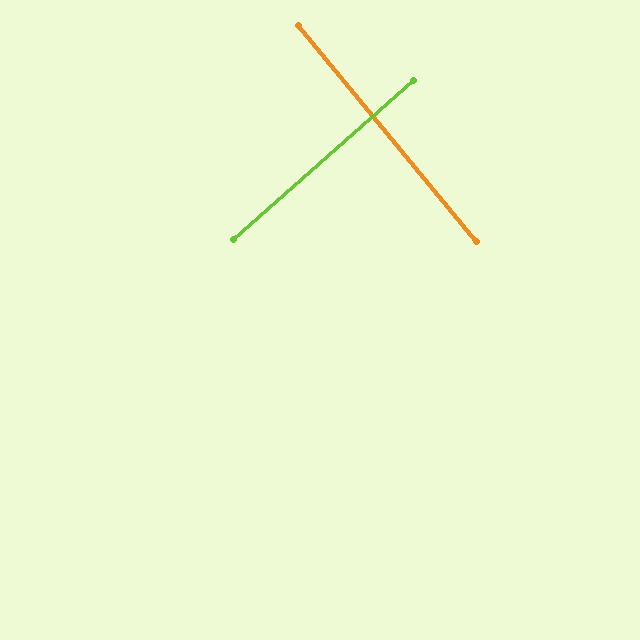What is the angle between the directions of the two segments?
Approximately 88 degrees.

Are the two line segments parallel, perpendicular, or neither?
Perpendicular — they meet at approximately 88°.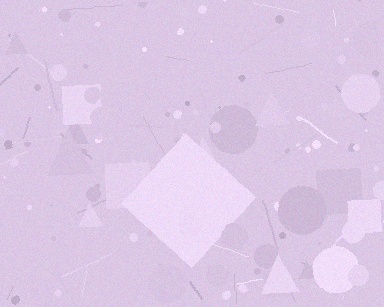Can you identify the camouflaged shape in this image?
The camouflaged shape is a diamond.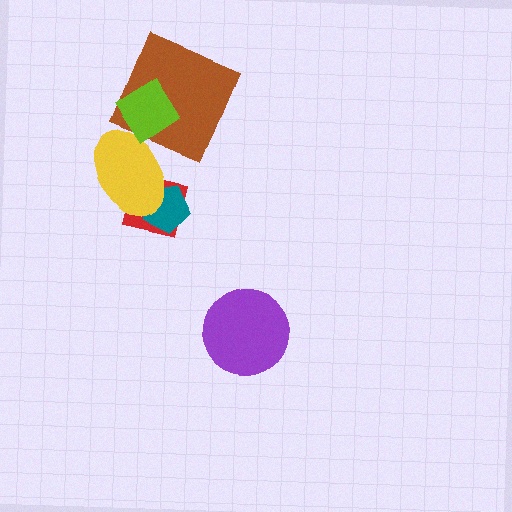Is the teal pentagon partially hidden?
Yes, it is partially covered by another shape.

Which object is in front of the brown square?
The lime diamond is in front of the brown square.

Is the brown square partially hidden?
Yes, it is partially covered by another shape.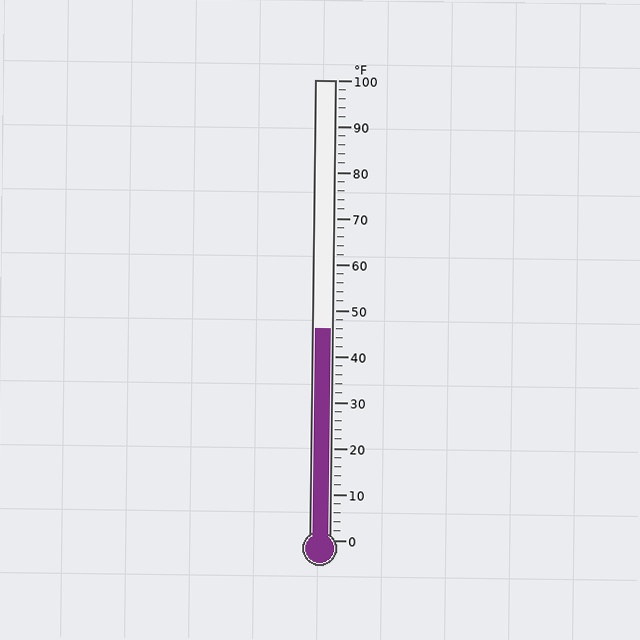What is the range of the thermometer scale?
The thermometer scale ranges from 0°F to 100°F.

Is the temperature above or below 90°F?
The temperature is below 90°F.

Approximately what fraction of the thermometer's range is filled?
The thermometer is filled to approximately 45% of its range.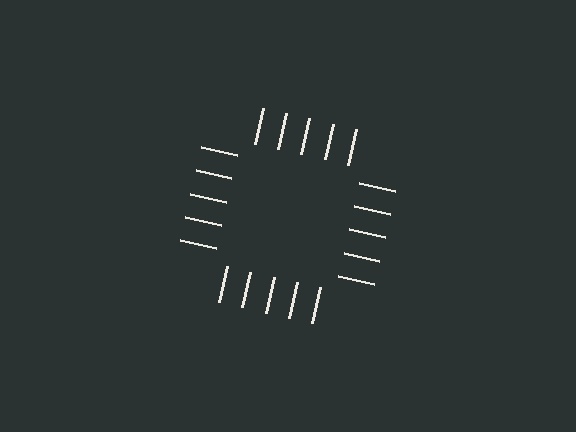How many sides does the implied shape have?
4 sides — the line-ends trace a square.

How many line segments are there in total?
20 — 5 along each of the 4 edges.